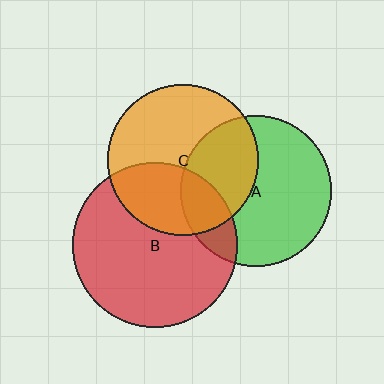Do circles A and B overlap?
Yes.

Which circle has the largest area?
Circle B (red).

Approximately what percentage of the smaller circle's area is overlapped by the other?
Approximately 20%.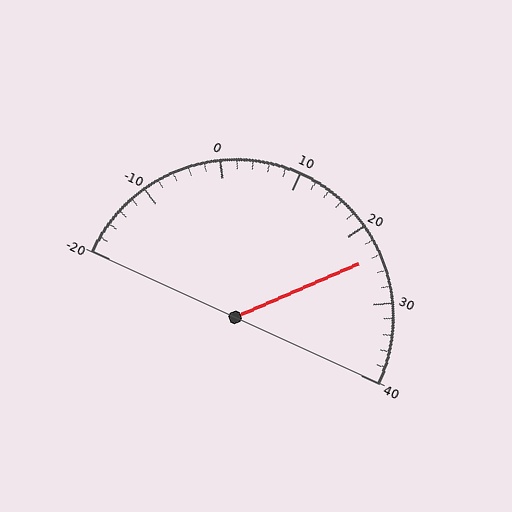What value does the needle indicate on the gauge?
The needle indicates approximately 24.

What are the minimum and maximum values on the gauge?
The gauge ranges from -20 to 40.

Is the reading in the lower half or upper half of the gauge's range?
The reading is in the upper half of the range (-20 to 40).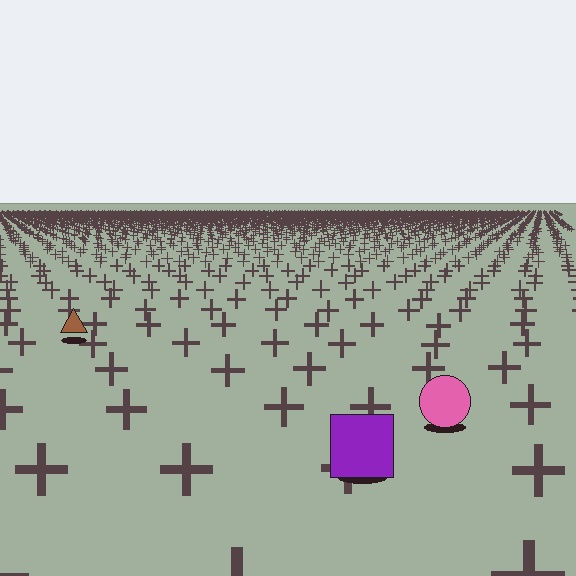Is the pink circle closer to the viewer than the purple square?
No. The purple square is closer — you can tell from the texture gradient: the ground texture is coarser near it.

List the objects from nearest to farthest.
From nearest to farthest: the purple square, the pink circle, the brown triangle.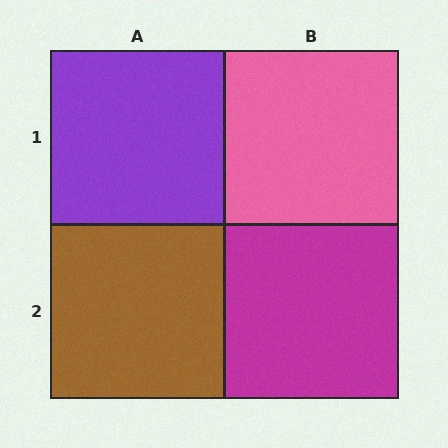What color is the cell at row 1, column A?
Purple.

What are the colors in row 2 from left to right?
Brown, magenta.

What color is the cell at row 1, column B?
Pink.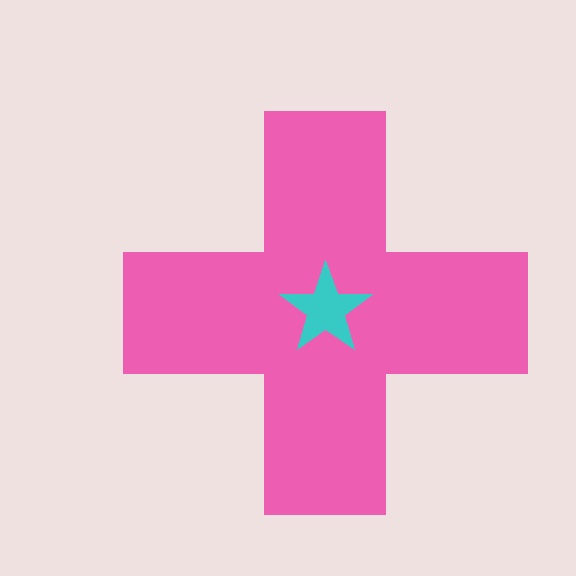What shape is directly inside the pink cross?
The cyan star.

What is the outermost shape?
The pink cross.